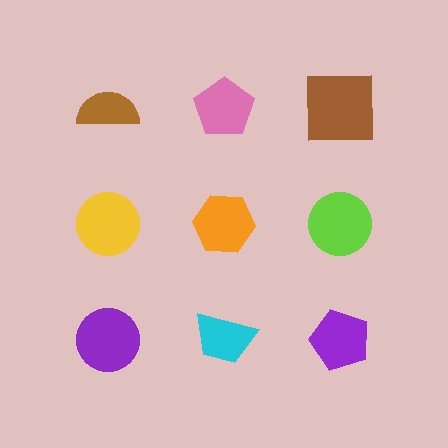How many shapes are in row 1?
3 shapes.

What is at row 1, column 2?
A pink pentagon.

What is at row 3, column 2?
A cyan trapezoid.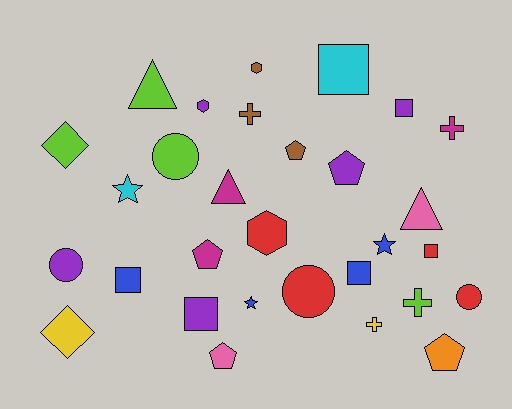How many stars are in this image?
There are 3 stars.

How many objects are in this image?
There are 30 objects.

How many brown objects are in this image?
There are 3 brown objects.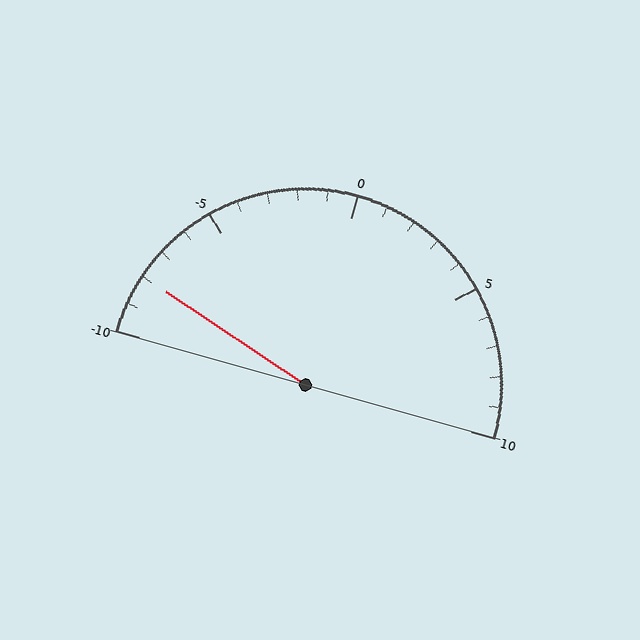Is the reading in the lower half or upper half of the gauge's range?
The reading is in the lower half of the range (-10 to 10).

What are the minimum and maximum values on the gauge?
The gauge ranges from -10 to 10.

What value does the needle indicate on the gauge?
The needle indicates approximately -8.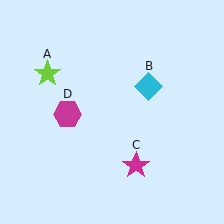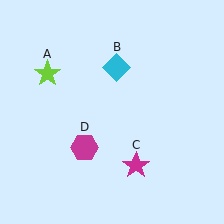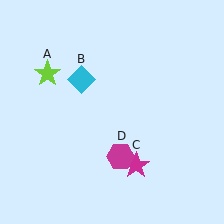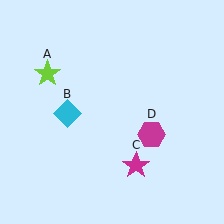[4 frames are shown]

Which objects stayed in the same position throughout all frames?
Lime star (object A) and magenta star (object C) remained stationary.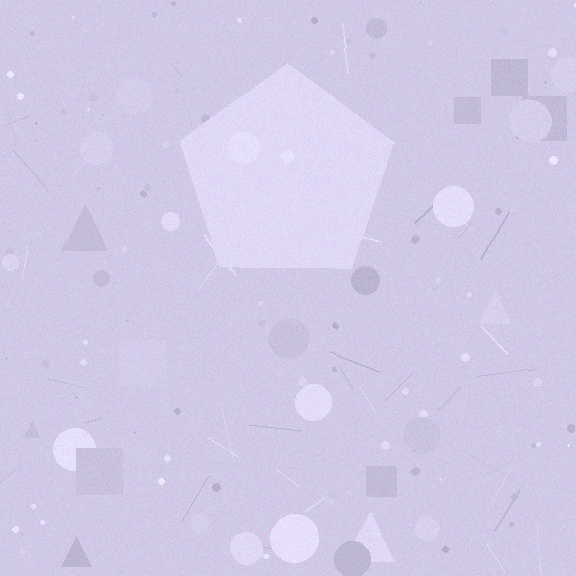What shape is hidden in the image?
A pentagon is hidden in the image.